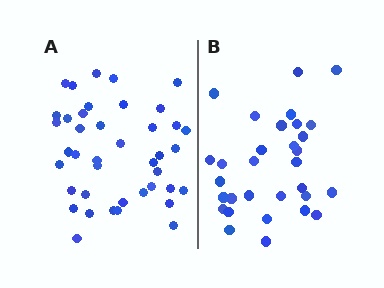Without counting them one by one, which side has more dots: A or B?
Region A (the left region) has more dots.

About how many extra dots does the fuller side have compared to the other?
Region A has roughly 10 or so more dots than region B.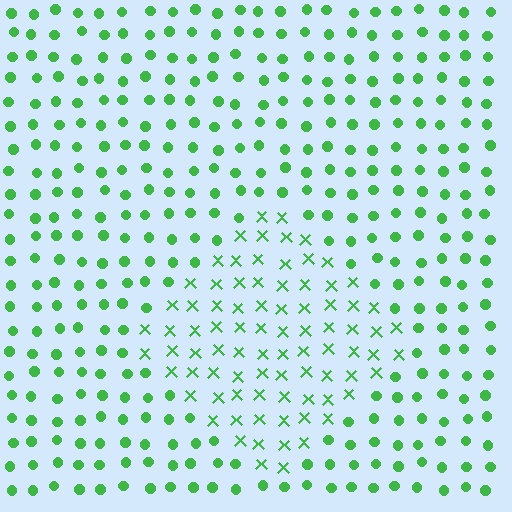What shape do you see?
I see a diamond.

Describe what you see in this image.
The image is filled with small green elements arranged in a uniform grid. A diamond-shaped region contains X marks, while the surrounding area contains circles. The boundary is defined purely by the change in element shape.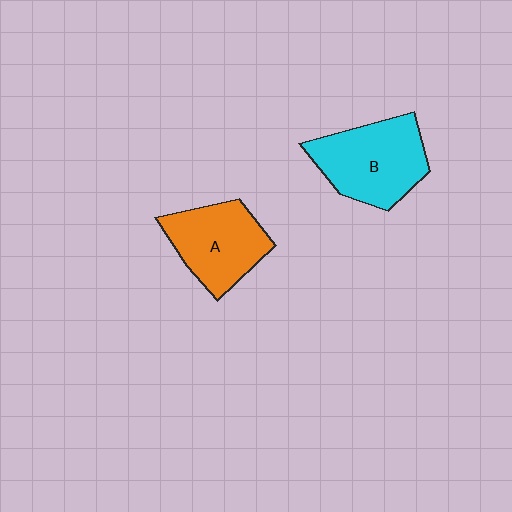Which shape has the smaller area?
Shape A (orange).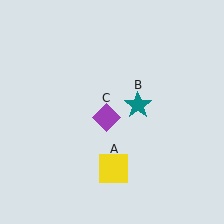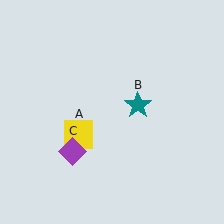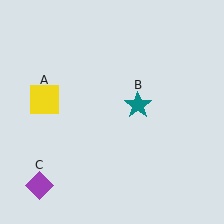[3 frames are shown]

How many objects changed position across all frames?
2 objects changed position: yellow square (object A), purple diamond (object C).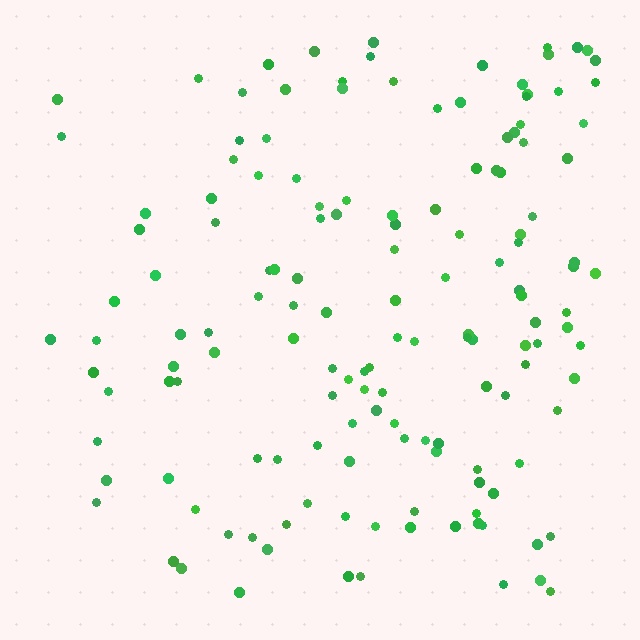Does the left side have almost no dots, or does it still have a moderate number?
Still a moderate number, just noticeably fewer than the right.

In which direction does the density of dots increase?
From left to right, with the right side densest.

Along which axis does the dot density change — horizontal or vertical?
Horizontal.